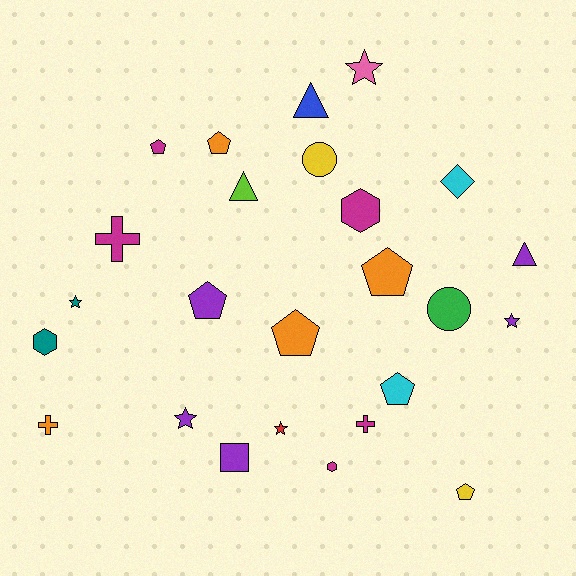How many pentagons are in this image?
There are 7 pentagons.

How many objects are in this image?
There are 25 objects.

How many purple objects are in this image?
There are 5 purple objects.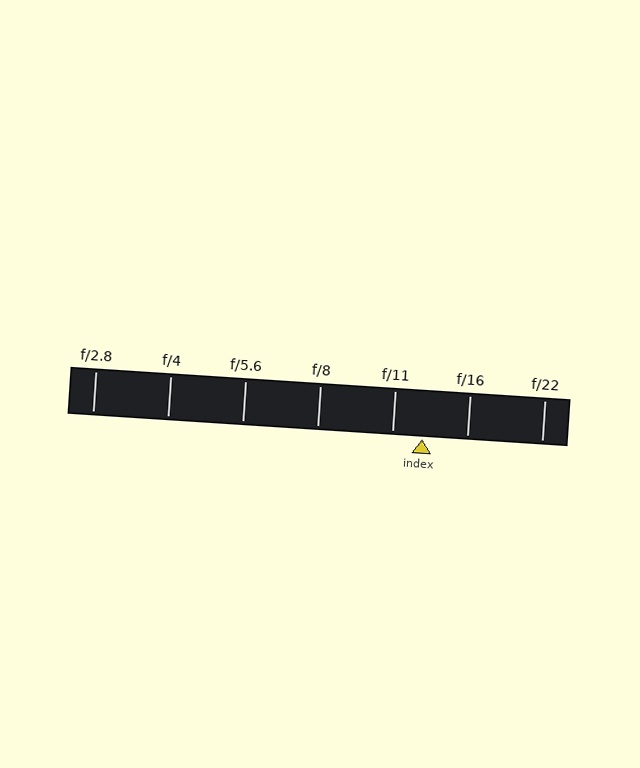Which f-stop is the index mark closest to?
The index mark is closest to f/11.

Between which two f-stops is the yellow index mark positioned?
The index mark is between f/11 and f/16.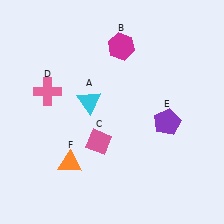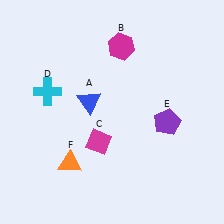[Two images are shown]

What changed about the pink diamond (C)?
In Image 1, C is pink. In Image 2, it changed to magenta.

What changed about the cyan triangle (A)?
In Image 1, A is cyan. In Image 2, it changed to blue.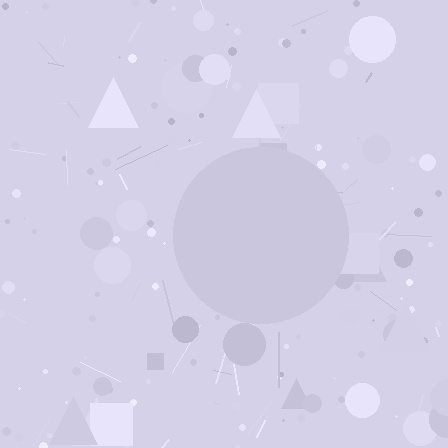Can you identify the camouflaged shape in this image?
The camouflaged shape is a circle.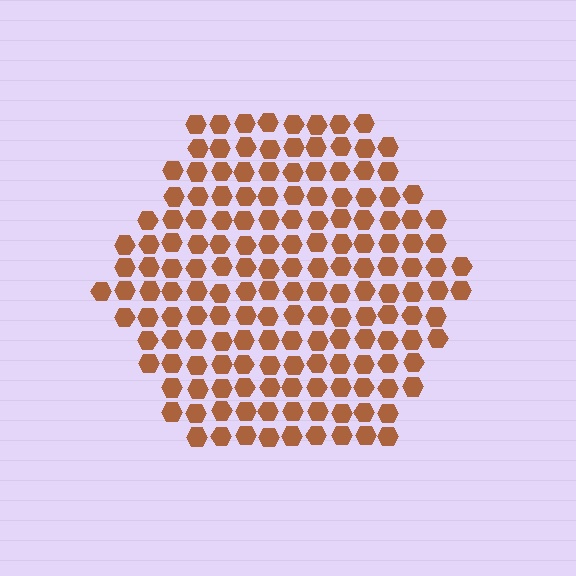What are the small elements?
The small elements are hexagons.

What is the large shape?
The large shape is a hexagon.